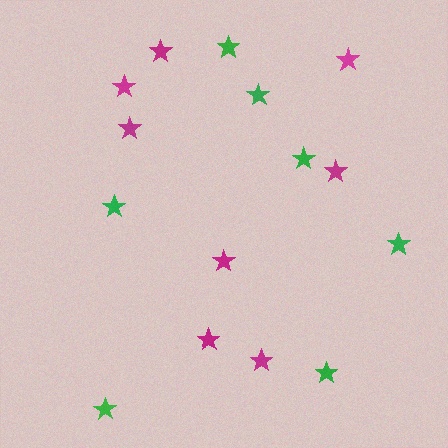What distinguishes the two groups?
There are 2 groups: one group of magenta stars (8) and one group of green stars (7).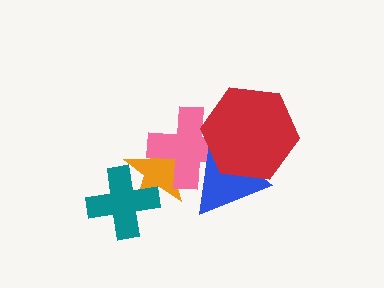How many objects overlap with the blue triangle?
3 objects overlap with the blue triangle.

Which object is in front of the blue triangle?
The red hexagon is in front of the blue triangle.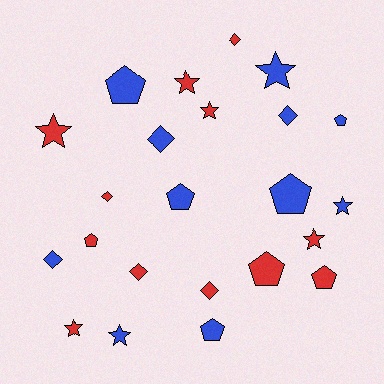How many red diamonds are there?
There are 4 red diamonds.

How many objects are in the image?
There are 23 objects.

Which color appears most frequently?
Red, with 12 objects.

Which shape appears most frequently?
Pentagon, with 8 objects.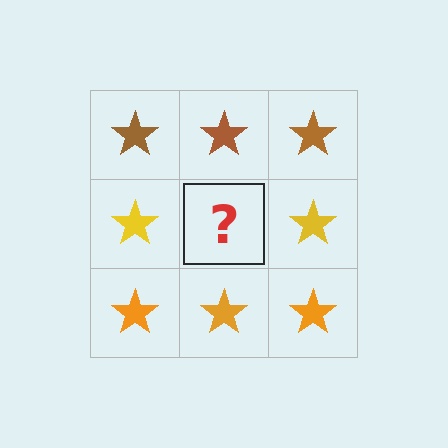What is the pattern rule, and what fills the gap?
The rule is that each row has a consistent color. The gap should be filled with a yellow star.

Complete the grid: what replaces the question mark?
The question mark should be replaced with a yellow star.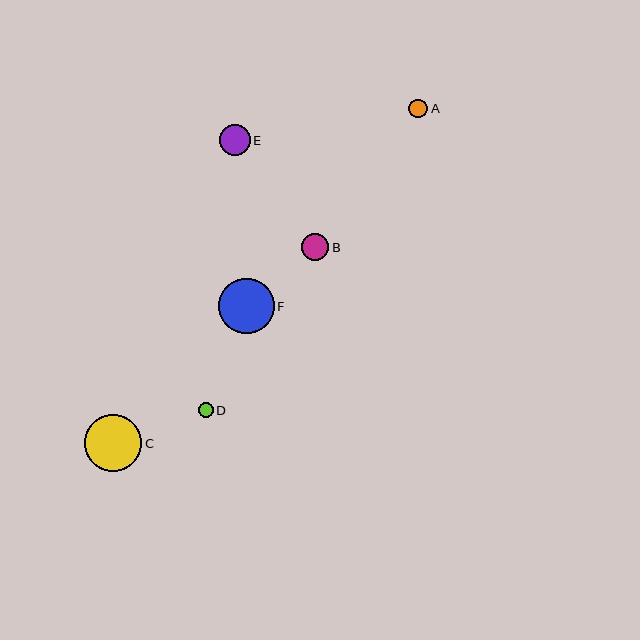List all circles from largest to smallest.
From largest to smallest: C, F, E, B, A, D.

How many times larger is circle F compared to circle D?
Circle F is approximately 3.7 times the size of circle D.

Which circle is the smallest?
Circle D is the smallest with a size of approximately 15 pixels.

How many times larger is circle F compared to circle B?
Circle F is approximately 2.1 times the size of circle B.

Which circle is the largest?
Circle C is the largest with a size of approximately 57 pixels.